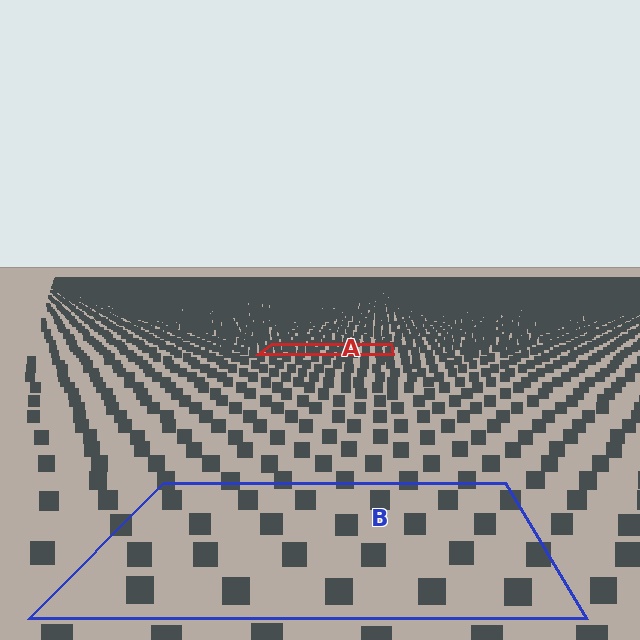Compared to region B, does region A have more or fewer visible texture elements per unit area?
Region A has more texture elements per unit area — they are packed more densely because it is farther away.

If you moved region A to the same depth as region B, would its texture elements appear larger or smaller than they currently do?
They would appear larger. At a closer depth, the same texture elements are projected at a bigger on-screen size.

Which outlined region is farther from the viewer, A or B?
Region A is farther from the viewer — the texture elements inside it appear smaller and more densely packed.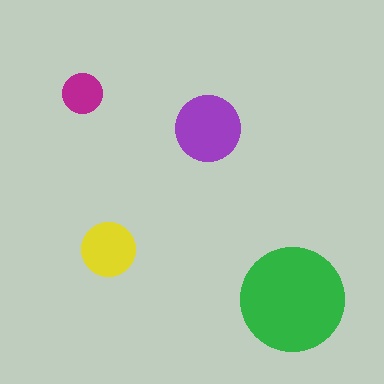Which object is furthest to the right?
The green circle is rightmost.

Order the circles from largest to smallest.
the green one, the purple one, the yellow one, the magenta one.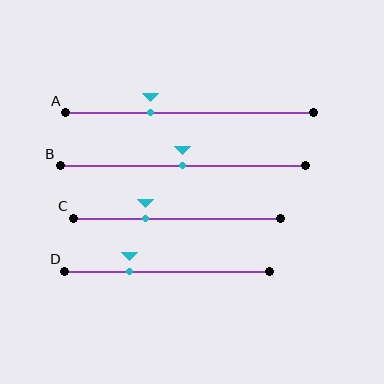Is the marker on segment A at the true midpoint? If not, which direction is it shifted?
No, the marker on segment A is shifted to the left by about 16% of the segment length.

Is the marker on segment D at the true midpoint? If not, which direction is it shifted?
No, the marker on segment D is shifted to the left by about 18% of the segment length.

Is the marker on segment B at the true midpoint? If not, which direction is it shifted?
Yes, the marker on segment B is at the true midpoint.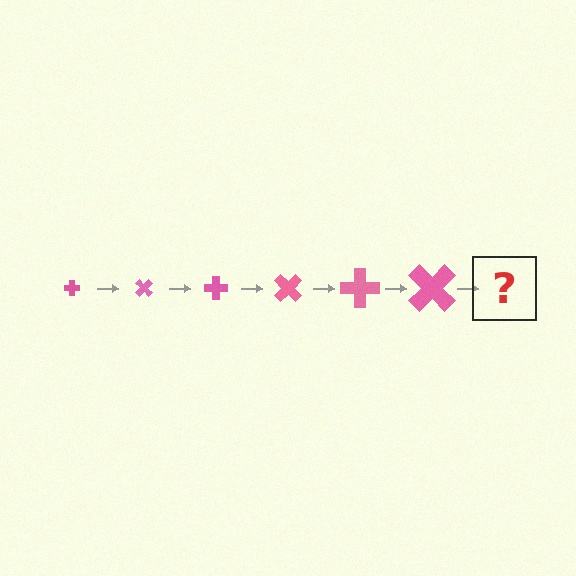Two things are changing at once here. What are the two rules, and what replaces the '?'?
The two rules are that the cross grows larger each step and it rotates 45 degrees each step. The '?' should be a cross, larger than the previous one and rotated 270 degrees from the start.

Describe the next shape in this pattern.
It should be a cross, larger than the previous one and rotated 270 degrees from the start.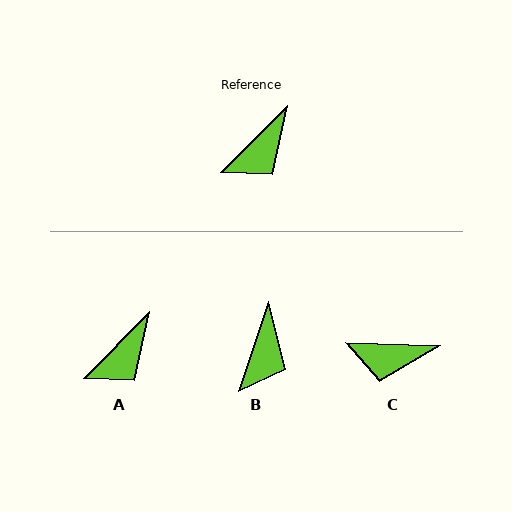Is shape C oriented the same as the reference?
No, it is off by about 47 degrees.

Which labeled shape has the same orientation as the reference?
A.